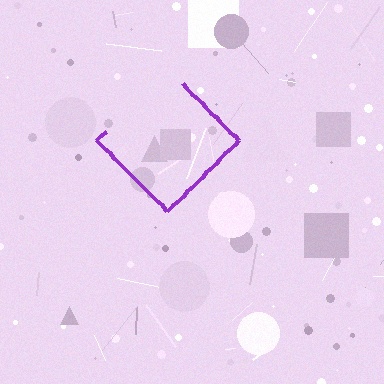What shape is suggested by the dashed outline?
The dashed outline suggests a diamond.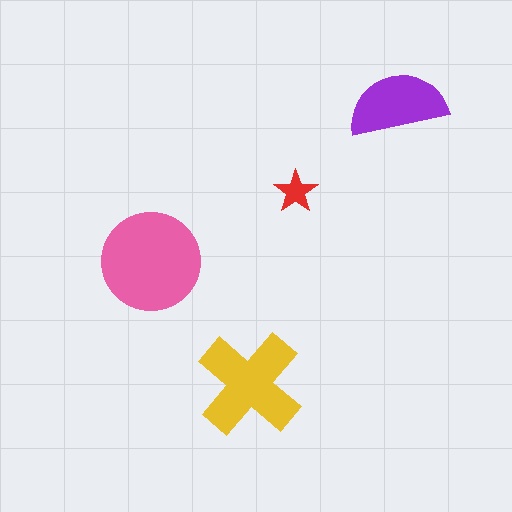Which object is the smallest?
The red star.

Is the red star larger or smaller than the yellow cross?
Smaller.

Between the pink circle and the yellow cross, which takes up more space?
The pink circle.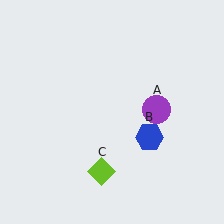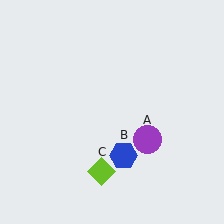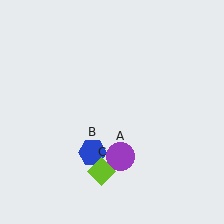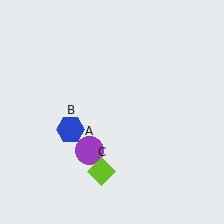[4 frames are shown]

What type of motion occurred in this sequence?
The purple circle (object A), blue hexagon (object B) rotated clockwise around the center of the scene.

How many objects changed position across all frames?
2 objects changed position: purple circle (object A), blue hexagon (object B).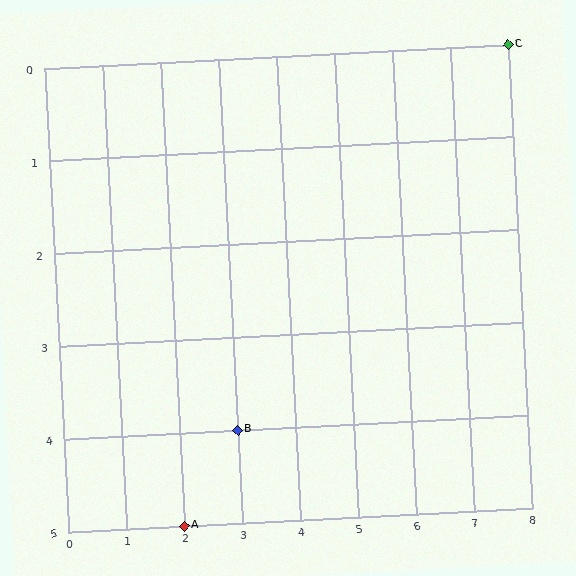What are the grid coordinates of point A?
Point A is at grid coordinates (2, 5).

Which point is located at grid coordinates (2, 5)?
Point A is at (2, 5).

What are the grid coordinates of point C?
Point C is at grid coordinates (8, 0).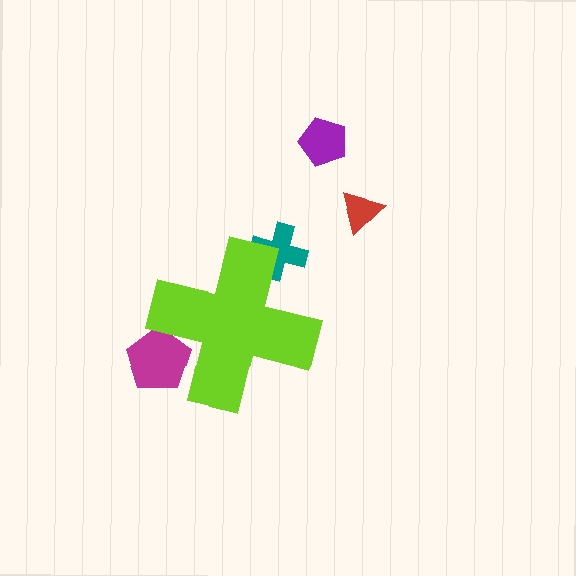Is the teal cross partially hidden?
Yes, the teal cross is partially hidden behind the lime cross.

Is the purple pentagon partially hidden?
No, the purple pentagon is fully visible.